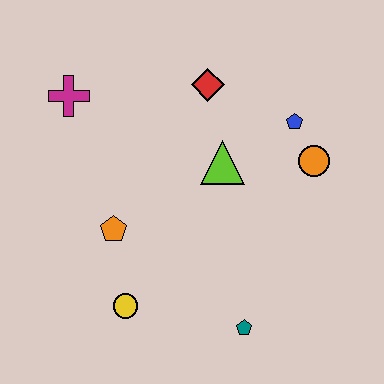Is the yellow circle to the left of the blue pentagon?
Yes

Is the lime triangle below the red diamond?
Yes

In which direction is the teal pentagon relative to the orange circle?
The teal pentagon is below the orange circle.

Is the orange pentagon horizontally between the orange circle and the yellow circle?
No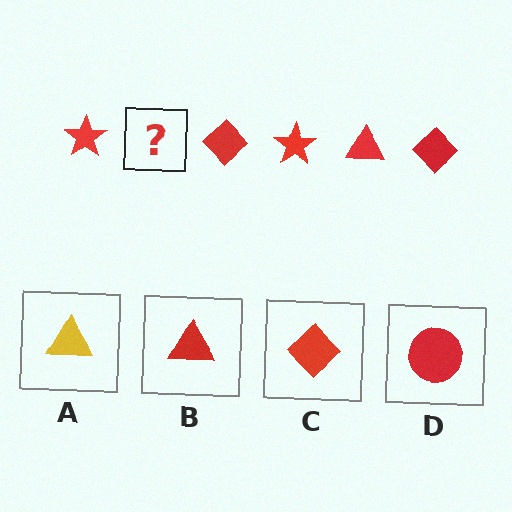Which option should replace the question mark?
Option B.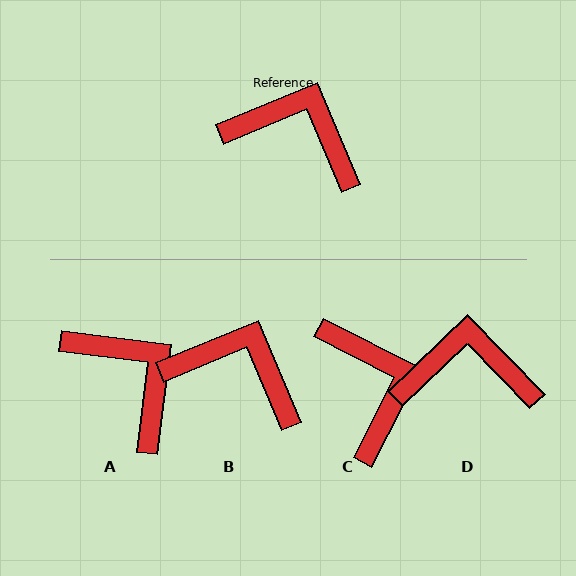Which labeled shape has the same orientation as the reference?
B.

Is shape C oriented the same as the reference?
No, it is off by about 50 degrees.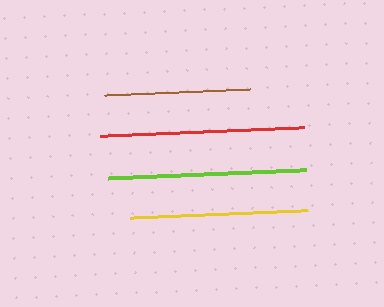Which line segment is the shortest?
The brown line is the shortest at approximately 146 pixels.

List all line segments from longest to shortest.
From longest to shortest: red, lime, yellow, brown.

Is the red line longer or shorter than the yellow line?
The red line is longer than the yellow line.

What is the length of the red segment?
The red segment is approximately 204 pixels long.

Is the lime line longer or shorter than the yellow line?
The lime line is longer than the yellow line.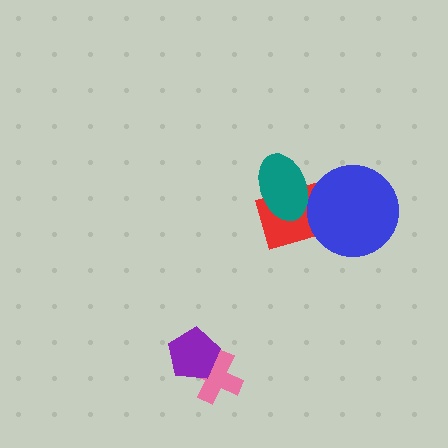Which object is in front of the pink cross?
The purple pentagon is in front of the pink cross.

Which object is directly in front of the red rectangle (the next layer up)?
The teal ellipse is directly in front of the red rectangle.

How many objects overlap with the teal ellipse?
1 object overlaps with the teal ellipse.